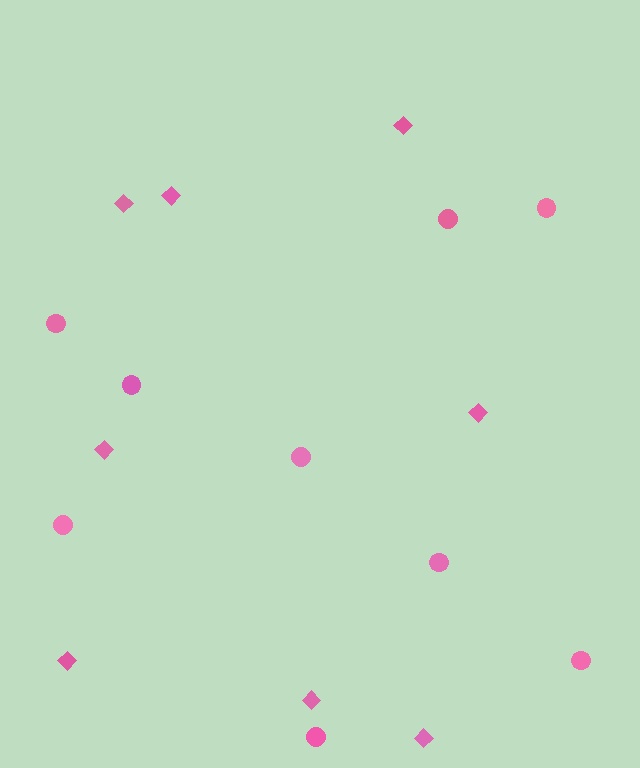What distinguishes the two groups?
There are 2 groups: one group of diamonds (8) and one group of circles (9).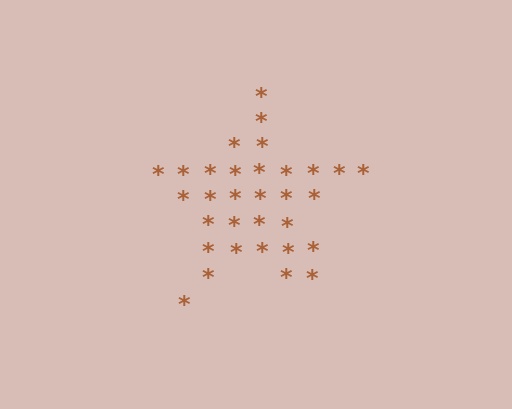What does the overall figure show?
The overall figure shows a star.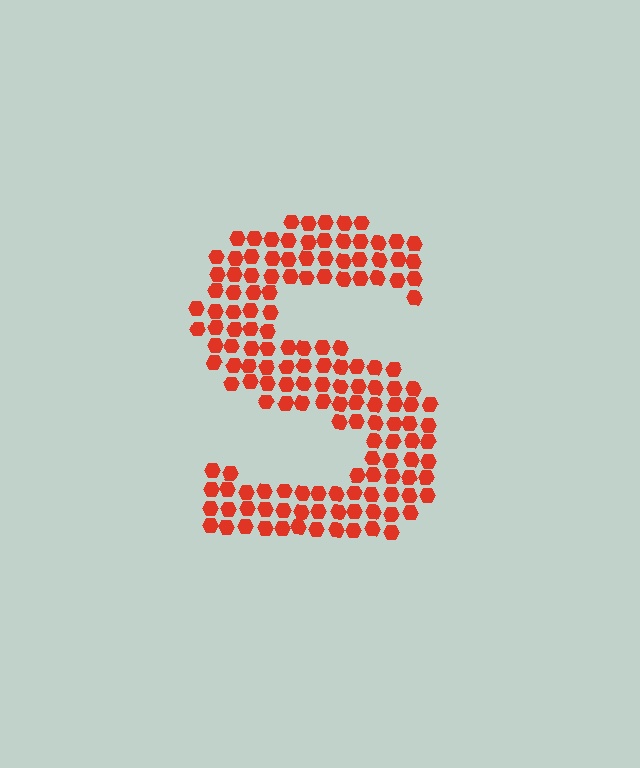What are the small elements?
The small elements are hexagons.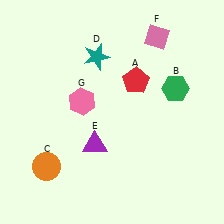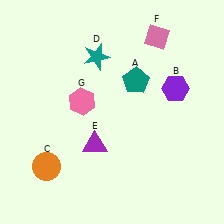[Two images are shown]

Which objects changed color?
A changed from red to teal. B changed from green to purple.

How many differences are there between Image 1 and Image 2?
There are 2 differences between the two images.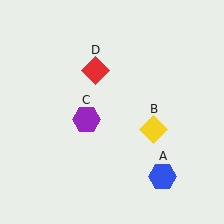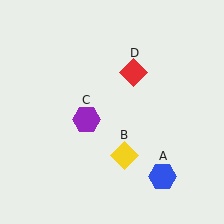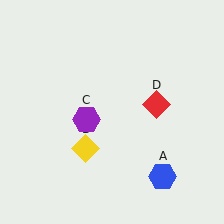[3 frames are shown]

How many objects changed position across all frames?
2 objects changed position: yellow diamond (object B), red diamond (object D).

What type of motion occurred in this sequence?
The yellow diamond (object B), red diamond (object D) rotated clockwise around the center of the scene.